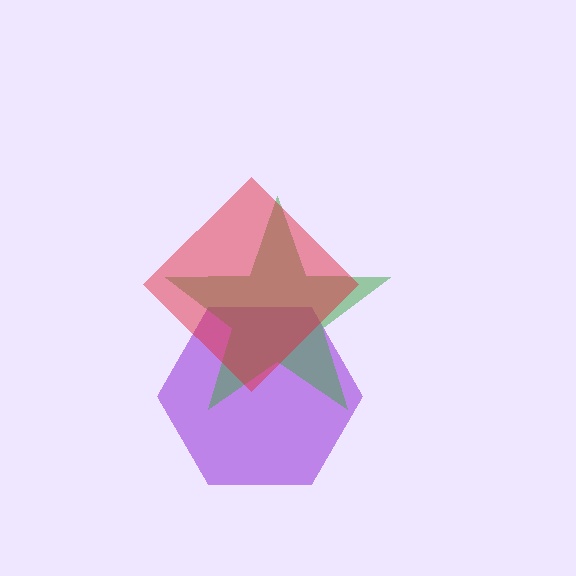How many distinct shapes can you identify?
There are 3 distinct shapes: a purple hexagon, a green star, a red diamond.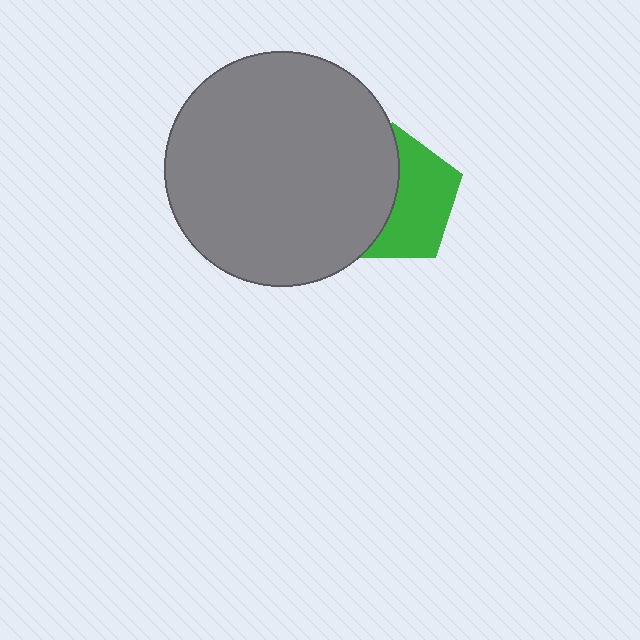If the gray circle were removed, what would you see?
You would see the complete green pentagon.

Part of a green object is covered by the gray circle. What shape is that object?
It is a pentagon.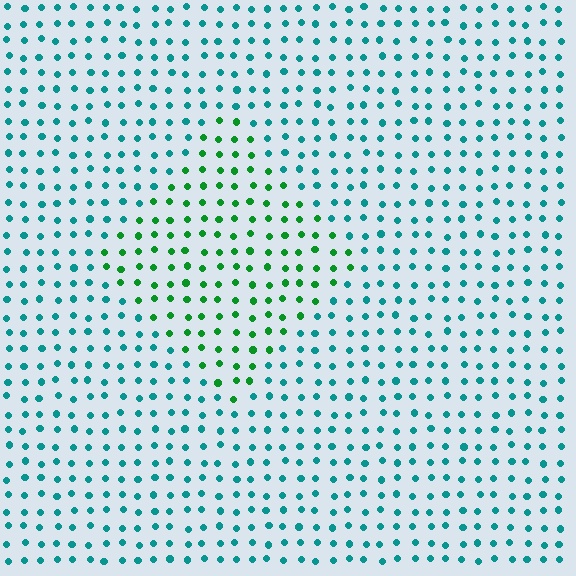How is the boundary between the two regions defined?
The boundary is defined purely by a slight shift in hue (about 46 degrees). Spacing, size, and orientation are identical on both sides.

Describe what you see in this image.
The image is filled with small teal elements in a uniform arrangement. A diamond-shaped region is visible where the elements are tinted to a slightly different hue, forming a subtle color boundary.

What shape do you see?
I see a diamond.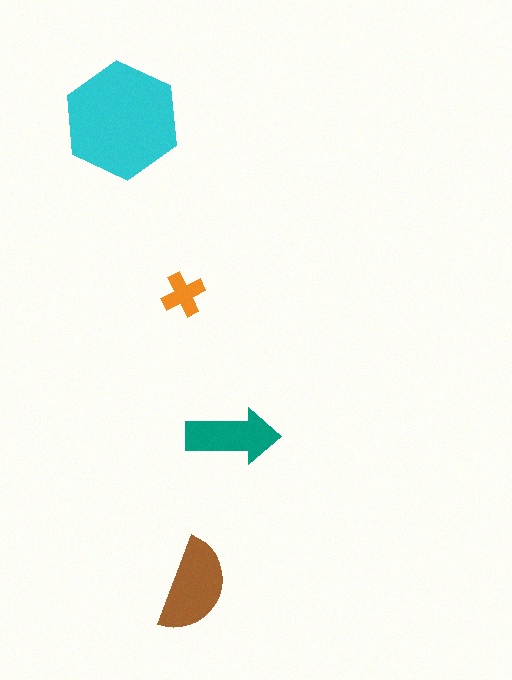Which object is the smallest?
The orange cross.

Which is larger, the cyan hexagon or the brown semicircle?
The cyan hexagon.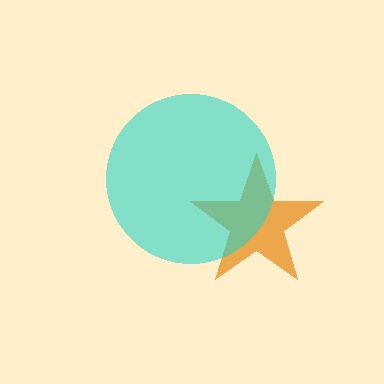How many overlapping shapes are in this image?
There are 2 overlapping shapes in the image.